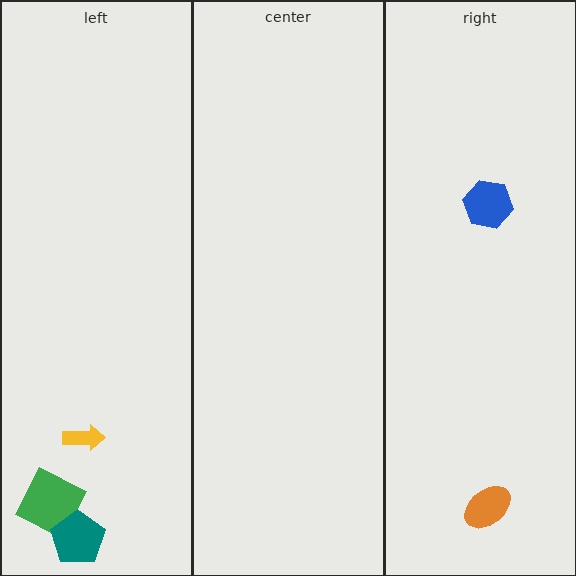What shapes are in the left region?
The yellow arrow, the green square, the teal pentagon.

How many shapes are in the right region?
2.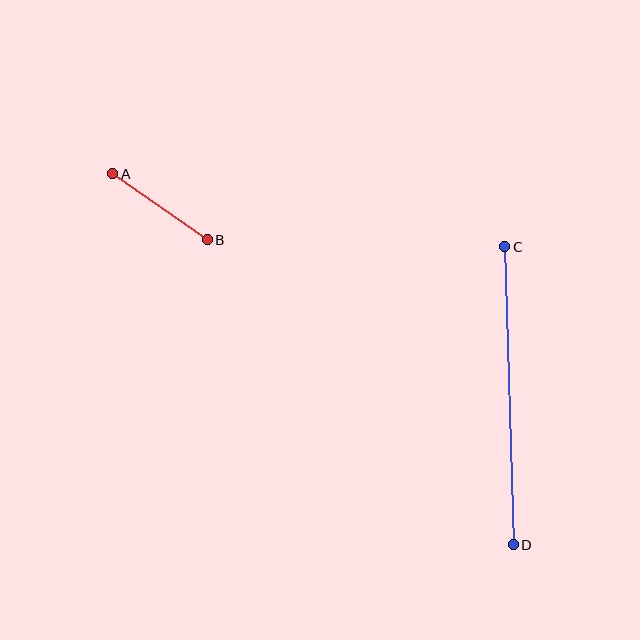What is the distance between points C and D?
The distance is approximately 298 pixels.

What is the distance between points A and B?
The distance is approximately 115 pixels.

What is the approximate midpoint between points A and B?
The midpoint is at approximately (160, 207) pixels.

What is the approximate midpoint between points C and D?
The midpoint is at approximately (509, 396) pixels.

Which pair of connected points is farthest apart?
Points C and D are farthest apart.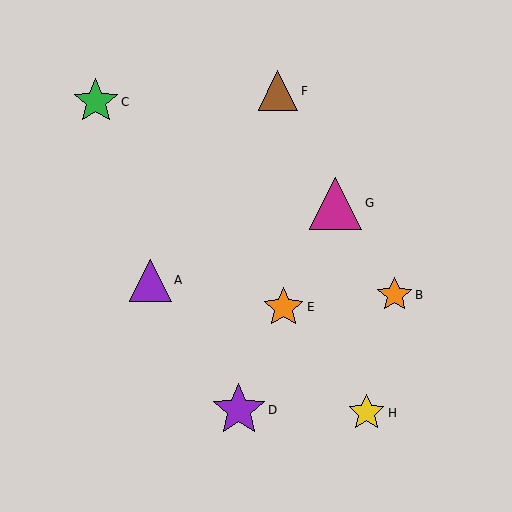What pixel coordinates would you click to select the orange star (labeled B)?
Click at (395, 295) to select the orange star B.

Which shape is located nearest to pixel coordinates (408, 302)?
The orange star (labeled B) at (395, 295) is nearest to that location.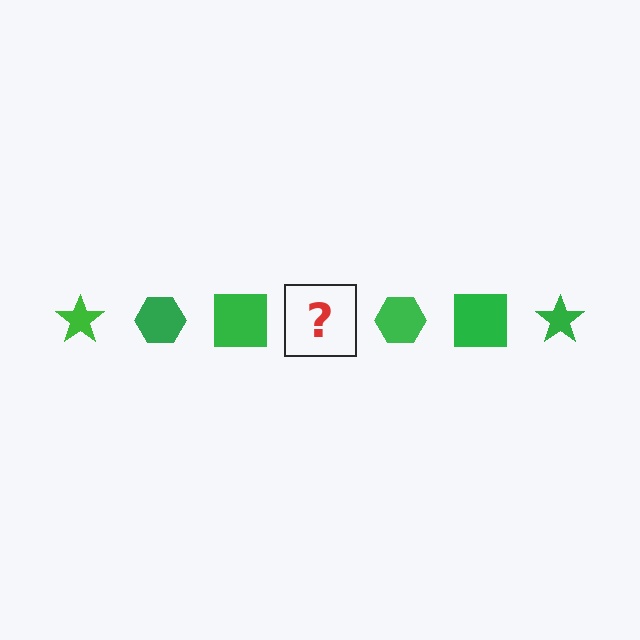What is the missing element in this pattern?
The missing element is a green star.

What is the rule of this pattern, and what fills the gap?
The rule is that the pattern cycles through star, hexagon, square shapes in green. The gap should be filled with a green star.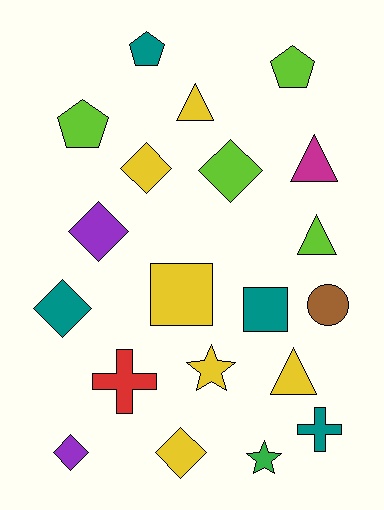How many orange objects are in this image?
There are no orange objects.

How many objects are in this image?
There are 20 objects.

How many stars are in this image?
There are 2 stars.